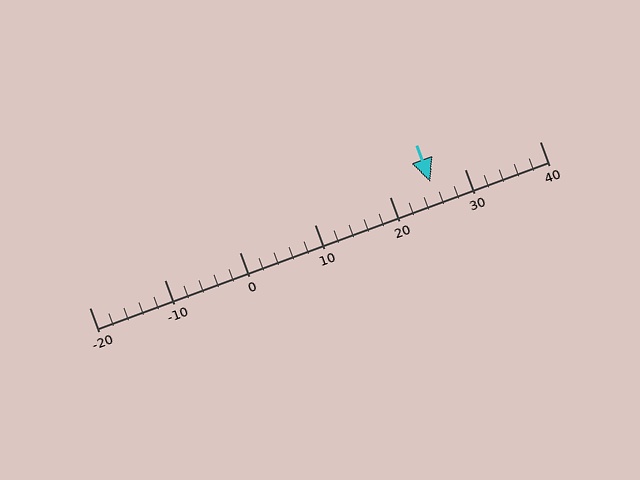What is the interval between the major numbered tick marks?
The major tick marks are spaced 10 units apart.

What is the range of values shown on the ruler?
The ruler shows values from -20 to 40.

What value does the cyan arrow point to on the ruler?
The cyan arrow points to approximately 25.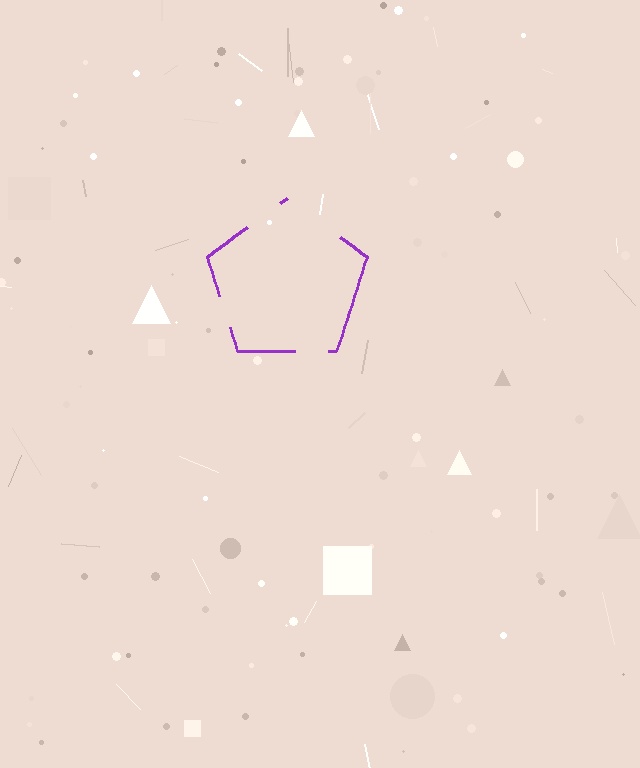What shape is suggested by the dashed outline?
The dashed outline suggests a pentagon.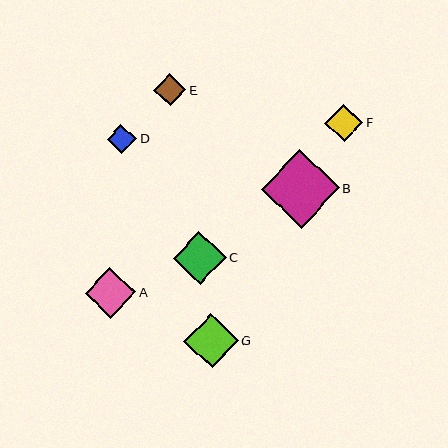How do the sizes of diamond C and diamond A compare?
Diamond C and diamond A are approximately the same size.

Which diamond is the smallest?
Diamond D is the smallest with a size of approximately 30 pixels.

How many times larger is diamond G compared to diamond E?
Diamond G is approximately 1.7 times the size of diamond E.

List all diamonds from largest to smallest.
From largest to smallest: B, G, C, A, F, E, D.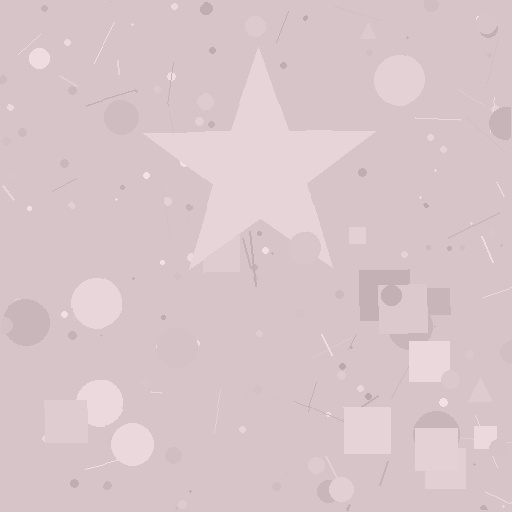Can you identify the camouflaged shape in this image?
The camouflaged shape is a star.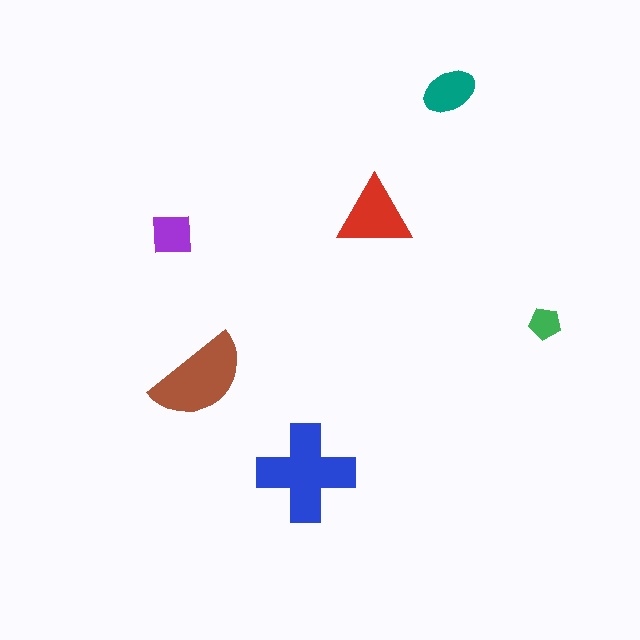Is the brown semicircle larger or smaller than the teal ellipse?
Larger.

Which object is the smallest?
The green pentagon.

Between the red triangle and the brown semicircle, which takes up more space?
The brown semicircle.